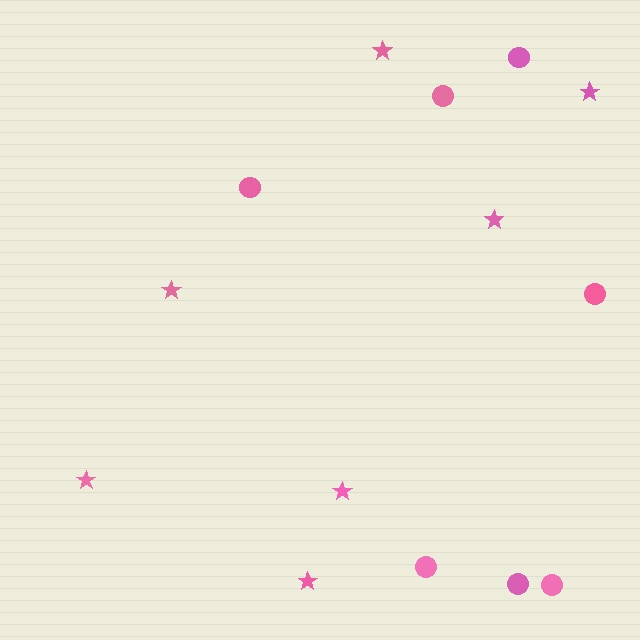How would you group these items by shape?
There are 2 groups: one group of stars (7) and one group of circles (7).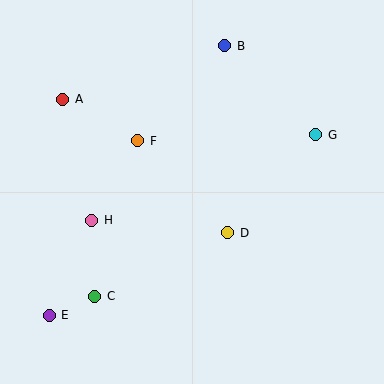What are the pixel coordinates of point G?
Point G is at (316, 135).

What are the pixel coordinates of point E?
Point E is at (49, 315).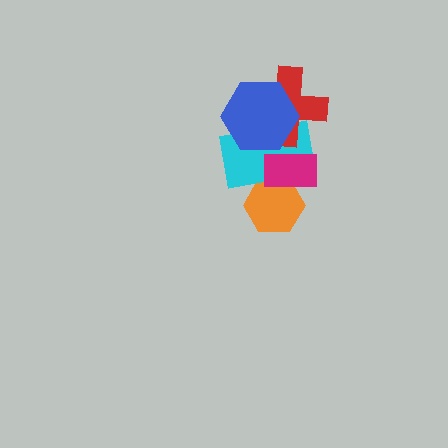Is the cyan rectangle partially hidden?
Yes, it is partially covered by another shape.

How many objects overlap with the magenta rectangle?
2 objects overlap with the magenta rectangle.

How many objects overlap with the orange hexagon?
2 objects overlap with the orange hexagon.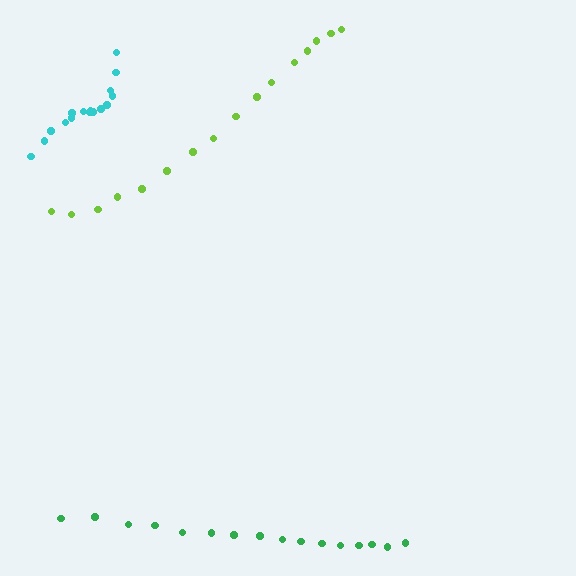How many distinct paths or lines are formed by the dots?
There are 3 distinct paths.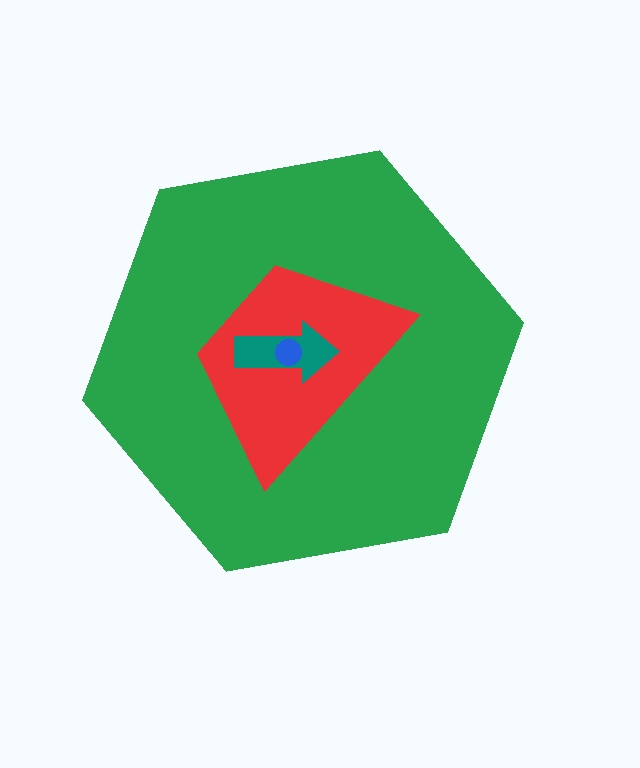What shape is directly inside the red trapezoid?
The teal arrow.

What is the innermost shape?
The blue circle.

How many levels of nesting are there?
4.